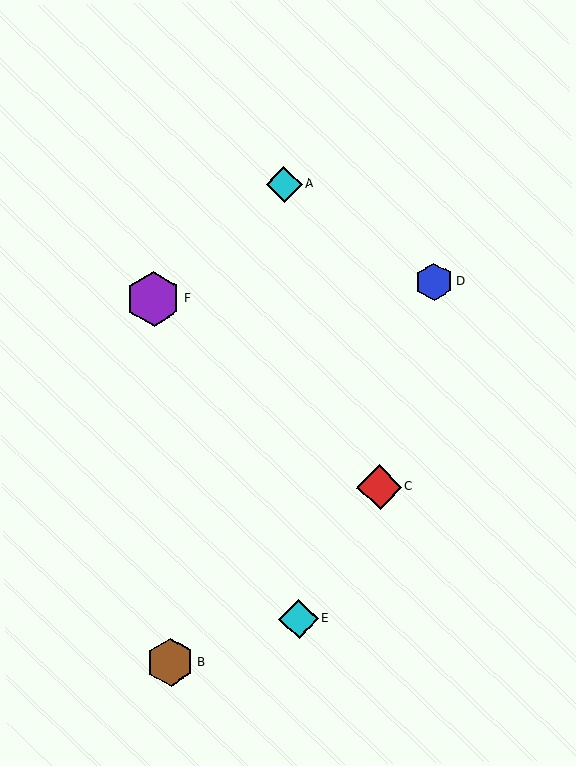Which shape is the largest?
The purple hexagon (labeled F) is the largest.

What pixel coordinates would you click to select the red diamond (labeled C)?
Click at (379, 487) to select the red diamond C.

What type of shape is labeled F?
Shape F is a purple hexagon.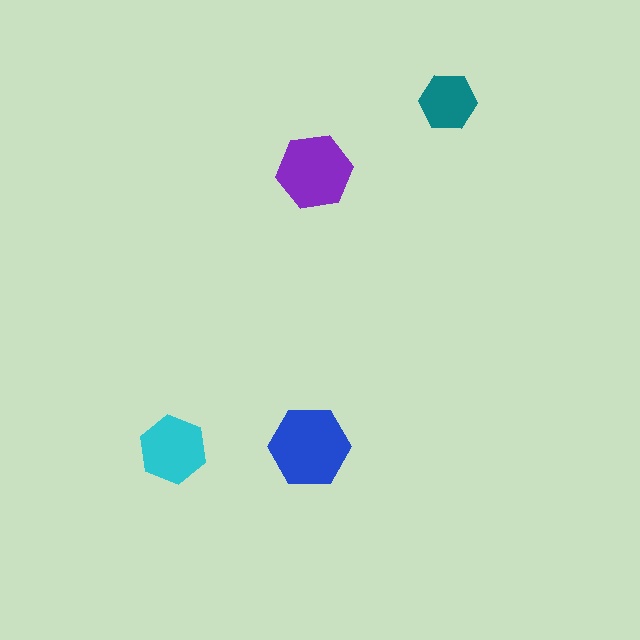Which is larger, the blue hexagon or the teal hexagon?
The blue one.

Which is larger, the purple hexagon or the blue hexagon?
The blue one.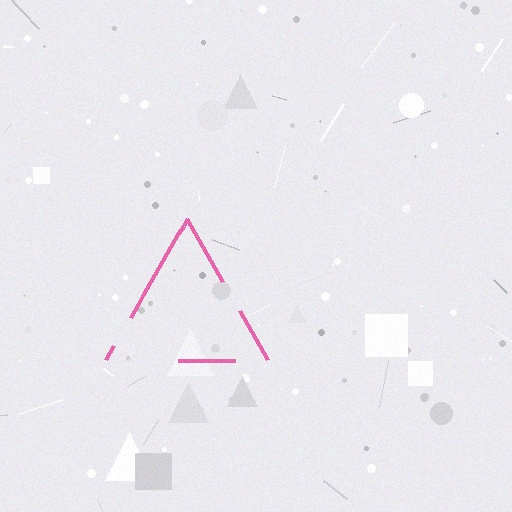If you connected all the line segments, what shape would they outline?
They would outline a triangle.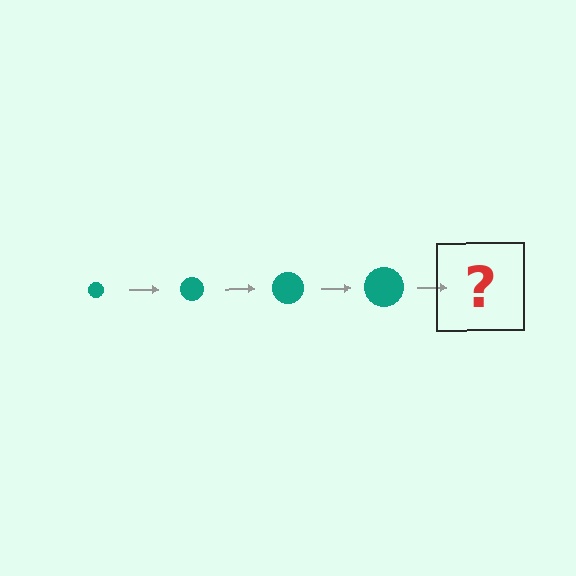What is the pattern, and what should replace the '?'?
The pattern is that the circle gets progressively larger each step. The '?' should be a teal circle, larger than the previous one.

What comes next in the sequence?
The next element should be a teal circle, larger than the previous one.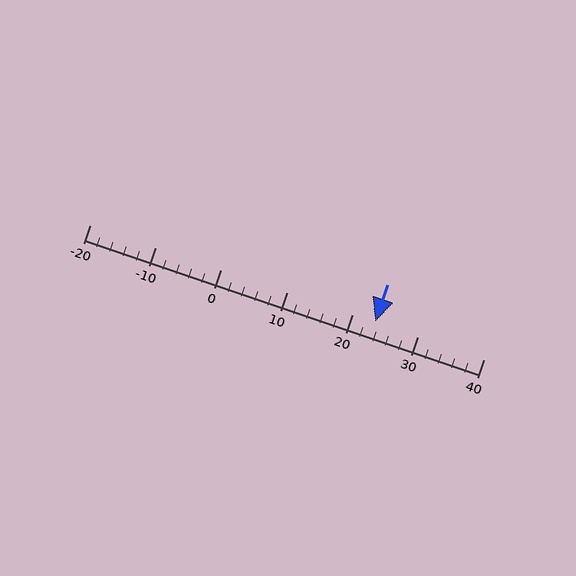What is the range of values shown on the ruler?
The ruler shows values from -20 to 40.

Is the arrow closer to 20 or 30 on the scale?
The arrow is closer to 20.